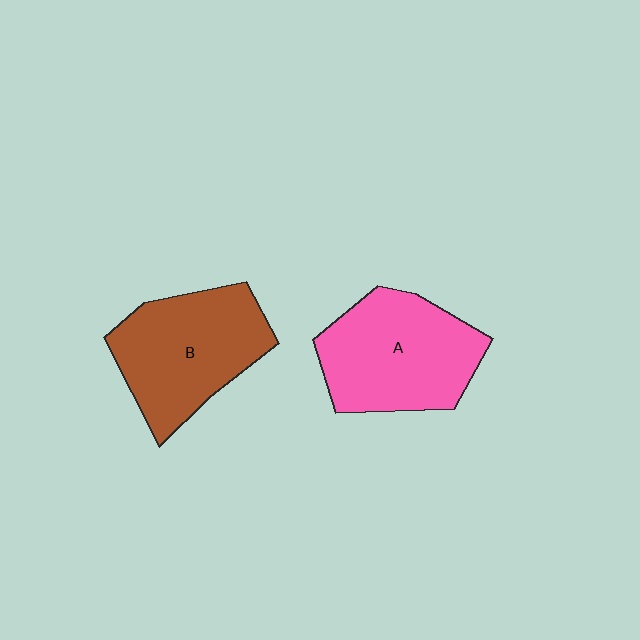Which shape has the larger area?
Shape A (pink).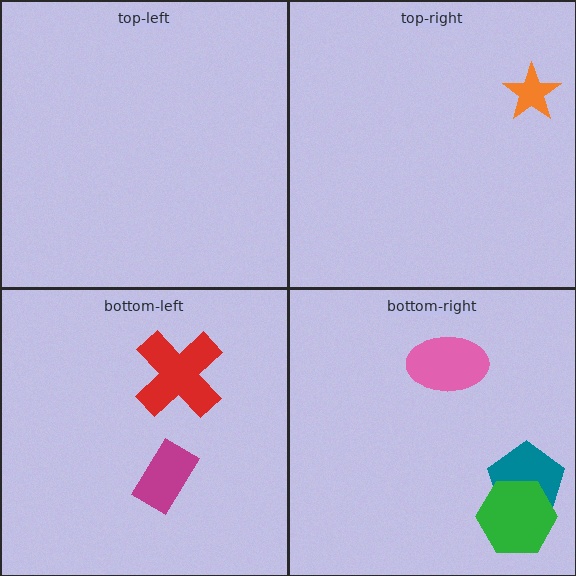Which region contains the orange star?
The top-right region.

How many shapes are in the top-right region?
1.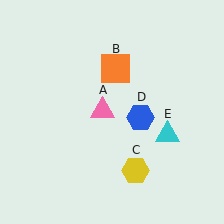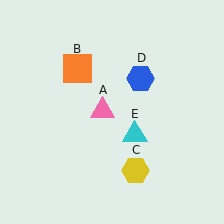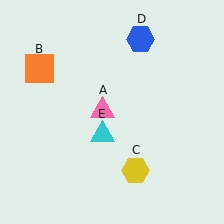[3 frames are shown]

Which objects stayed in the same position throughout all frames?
Pink triangle (object A) and yellow hexagon (object C) remained stationary.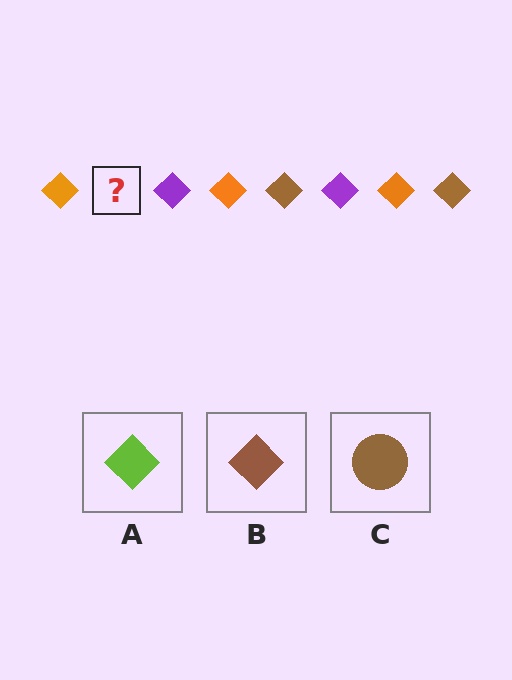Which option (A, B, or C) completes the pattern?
B.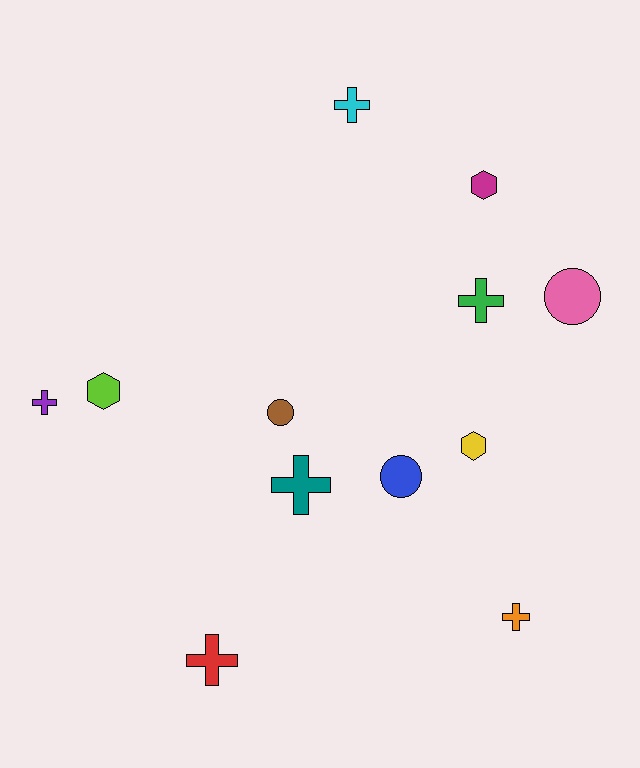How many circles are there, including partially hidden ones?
There are 3 circles.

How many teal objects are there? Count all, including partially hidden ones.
There is 1 teal object.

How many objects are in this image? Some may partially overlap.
There are 12 objects.